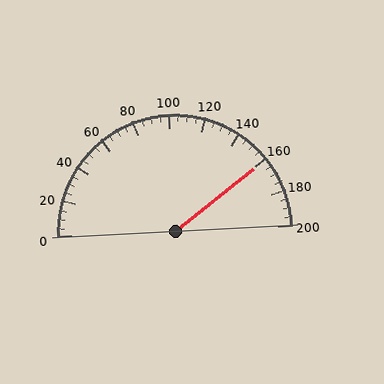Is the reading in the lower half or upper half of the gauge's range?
The reading is in the upper half of the range (0 to 200).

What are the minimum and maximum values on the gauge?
The gauge ranges from 0 to 200.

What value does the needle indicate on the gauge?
The needle indicates approximately 160.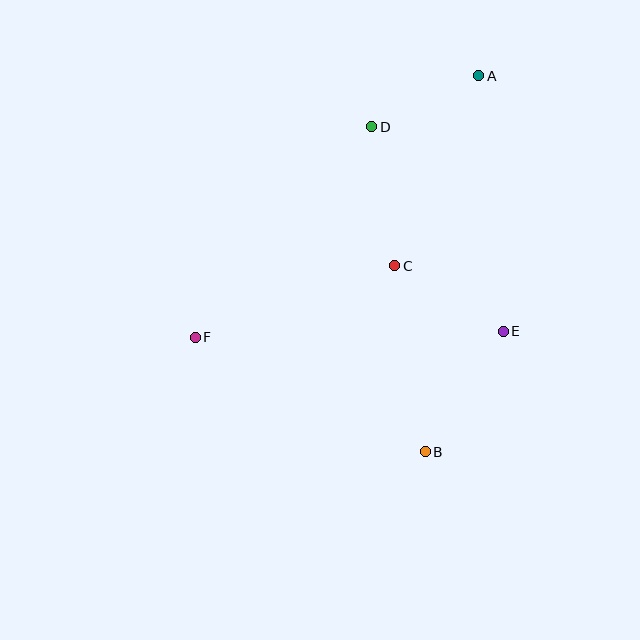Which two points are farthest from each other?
Points A and F are farthest from each other.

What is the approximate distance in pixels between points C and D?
The distance between C and D is approximately 141 pixels.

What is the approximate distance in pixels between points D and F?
The distance between D and F is approximately 275 pixels.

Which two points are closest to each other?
Points A and D are closest to each other.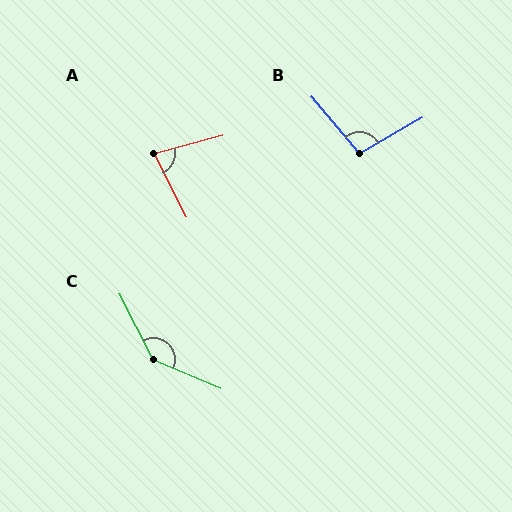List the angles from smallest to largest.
A (78°), B (101°), C (140°).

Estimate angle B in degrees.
Approximately 101 degrees.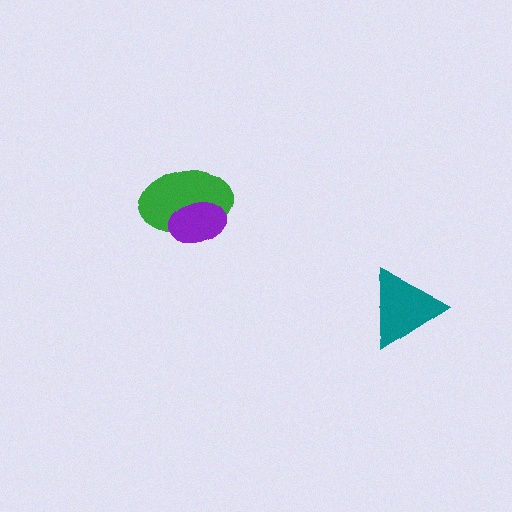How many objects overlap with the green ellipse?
1 object overlaps with the green ellipse.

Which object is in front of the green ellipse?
The purple ellipse is in front of the green ellipse.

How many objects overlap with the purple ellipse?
1 object overlaps with the purple ellipse.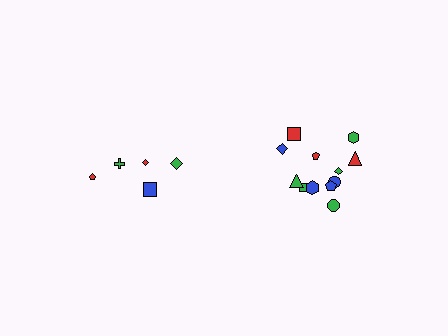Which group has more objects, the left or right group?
The right group.